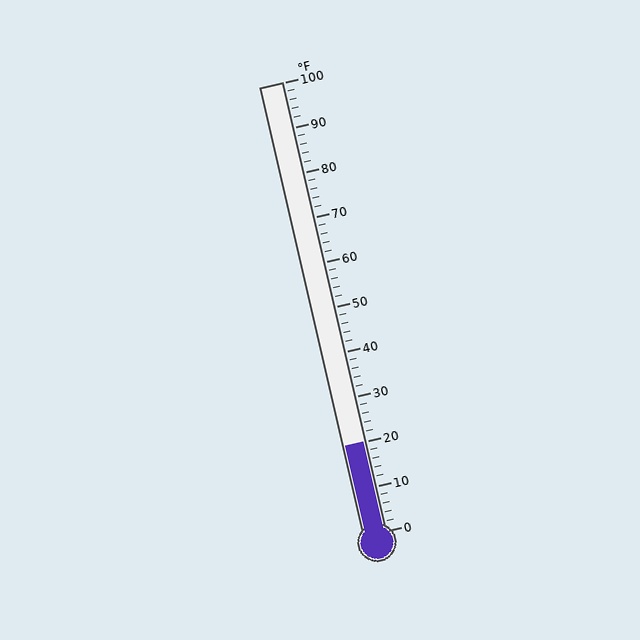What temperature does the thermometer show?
The thermometer shows approximately 20°F.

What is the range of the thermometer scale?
The thermometer scale ranges from 0°F to 100°F.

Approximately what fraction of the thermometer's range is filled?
The thermometer is filled to approximately 20% of its range.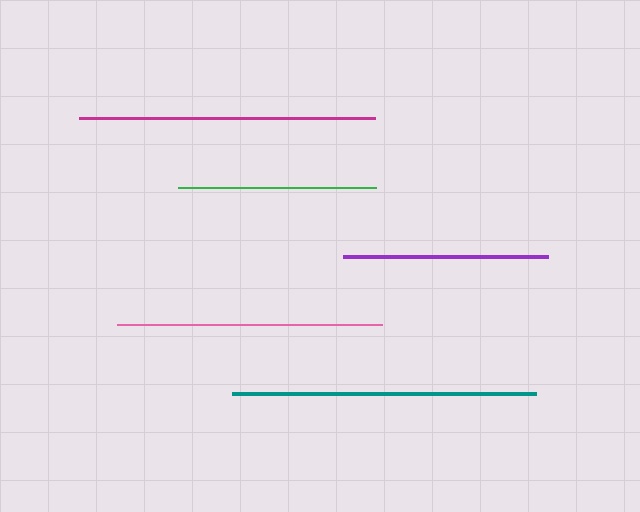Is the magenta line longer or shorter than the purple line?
The magenta line is longer than the purple line.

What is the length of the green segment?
The green segment is approximately 198 pixels long.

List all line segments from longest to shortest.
From longest to shortest: teal, magenta, pink, purple, green.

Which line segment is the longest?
The teal line is the longest at approximately 304 pixels.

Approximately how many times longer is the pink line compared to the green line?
The pink line is approximately 1.3 times the length of the green line.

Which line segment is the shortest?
The green line is the shortest at approximately 198 pixels.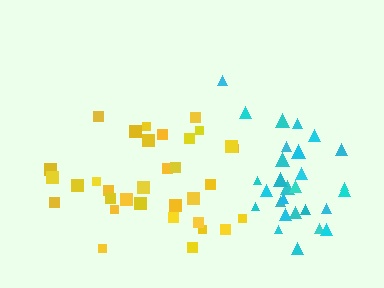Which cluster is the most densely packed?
Cyan.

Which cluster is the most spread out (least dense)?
Yellow.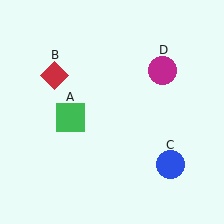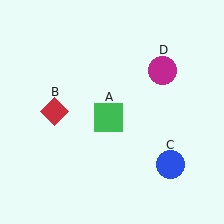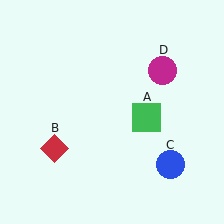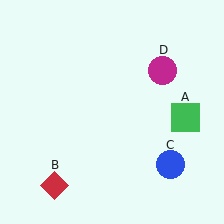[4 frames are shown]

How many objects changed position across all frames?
2 objects changed position: green square (object A), red diamond (object B).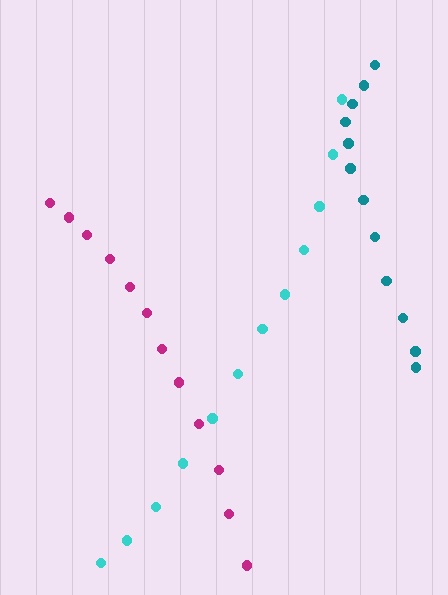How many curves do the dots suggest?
There are 3 distinct paths.